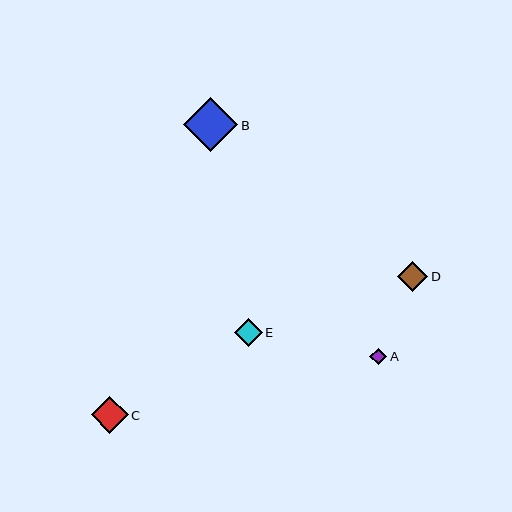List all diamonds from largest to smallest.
From largest to smallest: B, C, D, E, A.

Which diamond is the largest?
Diamond B is the largest with a size of approximately 54 pixels.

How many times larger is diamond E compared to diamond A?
Diamond E is approximately 1.7 times the size of diamond A.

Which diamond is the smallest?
Diamond A is the smallest with a size of approximately 17 pixels.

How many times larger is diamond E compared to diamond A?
Diamond E is approximately 1.7 times the size of diamond A.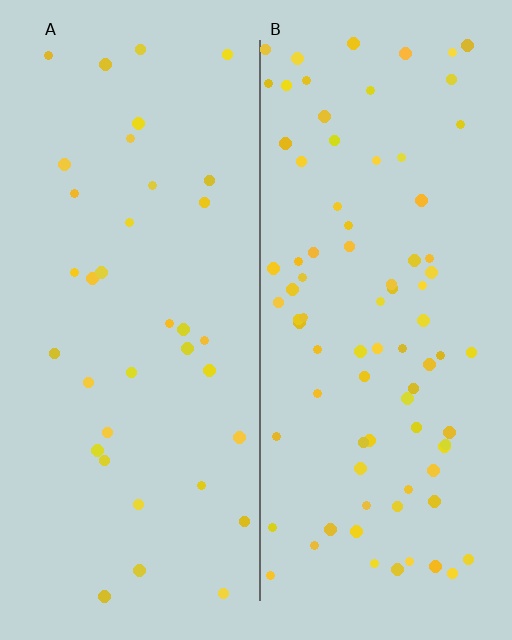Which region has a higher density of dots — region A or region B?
B (the right).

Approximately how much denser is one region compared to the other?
Approximately 2.4× — region B over region A.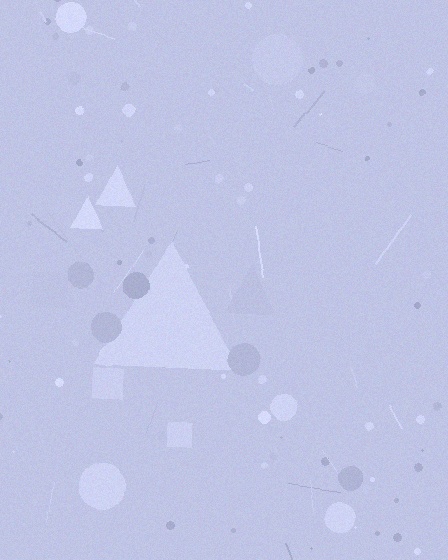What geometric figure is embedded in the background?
A triangle is embedded in the background.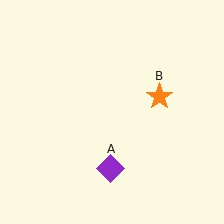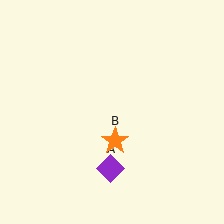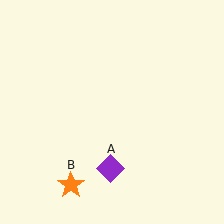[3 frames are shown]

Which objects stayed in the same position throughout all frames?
Purple diamond (object A) remained stationary.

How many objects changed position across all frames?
1 object changed position: orange star (object B).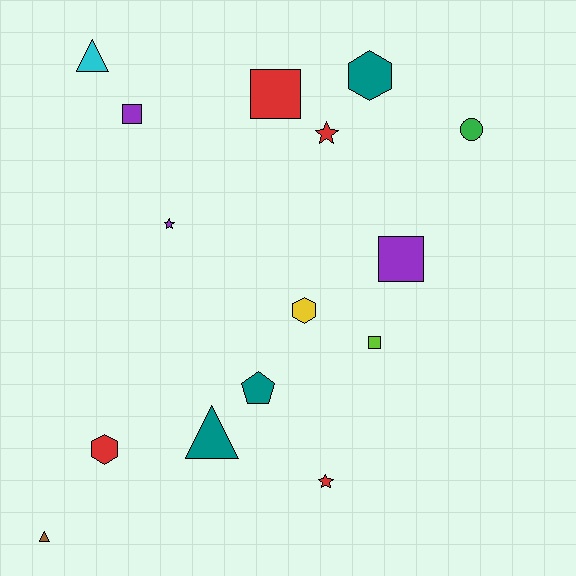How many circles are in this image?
There is 1 circle.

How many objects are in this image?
There are 15 objects.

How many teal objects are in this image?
There are 3 teal objects.